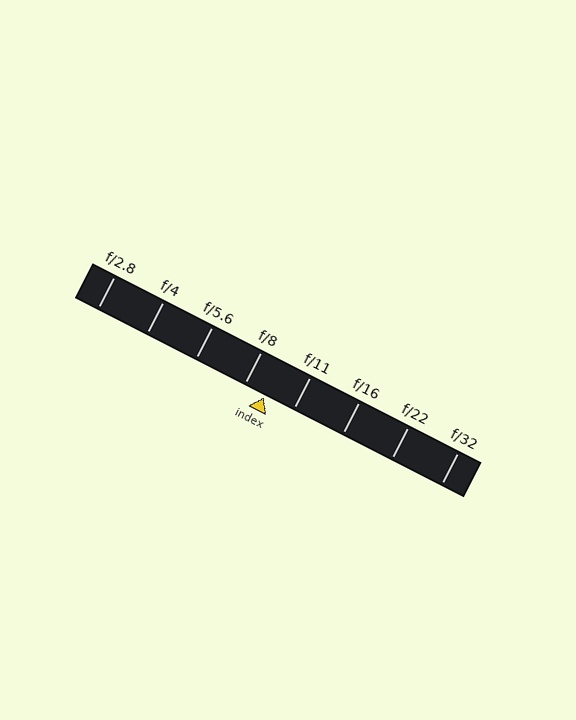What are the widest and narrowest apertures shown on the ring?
The widest aperture shown is f/2.8 and the narrowest is f/32.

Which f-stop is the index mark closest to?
The index mark is closest to f/8.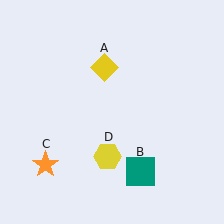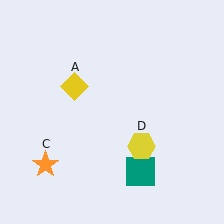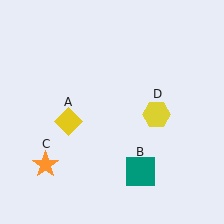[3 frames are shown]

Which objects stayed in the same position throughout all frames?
Teal square (object B) and orange star (object C) remained stationary.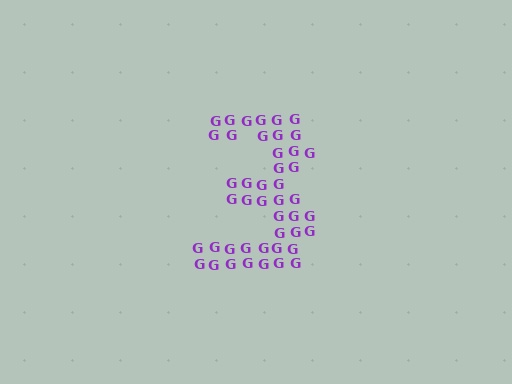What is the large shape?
The large shape is the digit 3.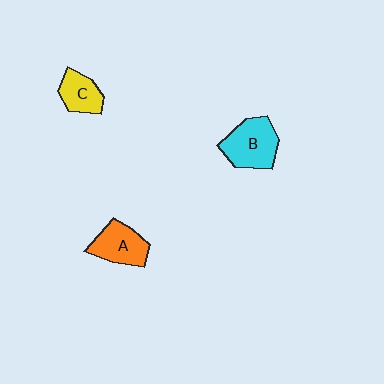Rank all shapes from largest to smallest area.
From largest to smallest: B (cyan), A (orange), C (yellow).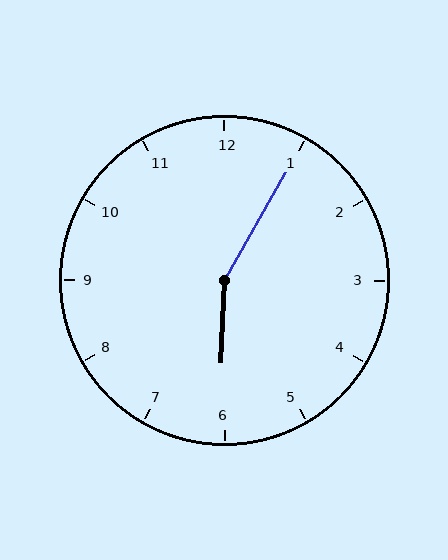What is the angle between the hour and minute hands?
Approximately 152 degrees.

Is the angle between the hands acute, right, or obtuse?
It is obtuse.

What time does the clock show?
6:05.